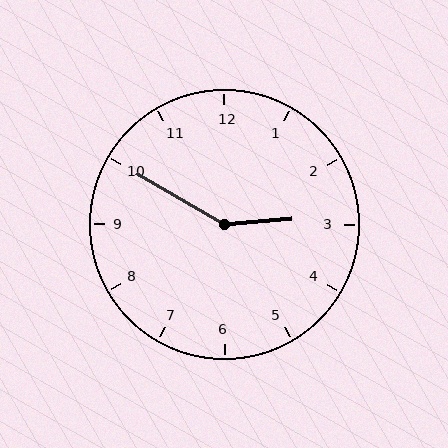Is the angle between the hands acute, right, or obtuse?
It is obtuse.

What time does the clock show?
2:50.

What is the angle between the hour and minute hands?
Approximately 145 degrees.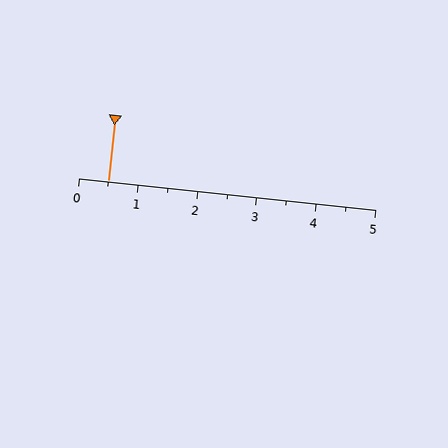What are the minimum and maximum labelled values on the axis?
The axis runs from 0 to 5.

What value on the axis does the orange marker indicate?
The marker indicates approximately 0.5.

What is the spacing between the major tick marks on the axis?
The major ticks are spaced 1 apart.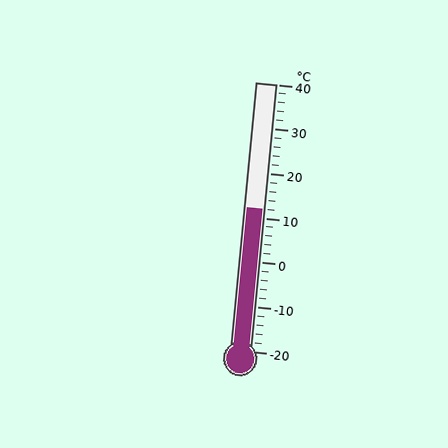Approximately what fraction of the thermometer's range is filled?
The thermometer is filled to approximately 55% of its range.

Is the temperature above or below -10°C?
The temperature is above -10°C.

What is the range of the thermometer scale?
The thermometer scale ranges from -20°C to 40°C.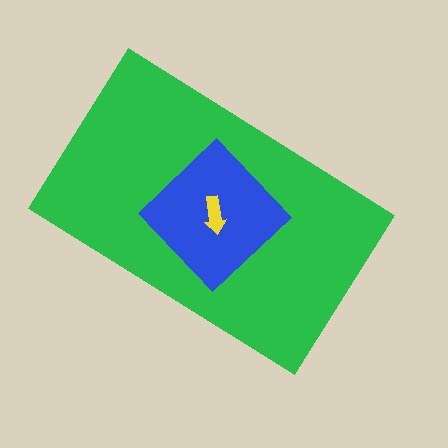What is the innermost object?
The yellow arrow.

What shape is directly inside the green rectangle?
The blue diamond.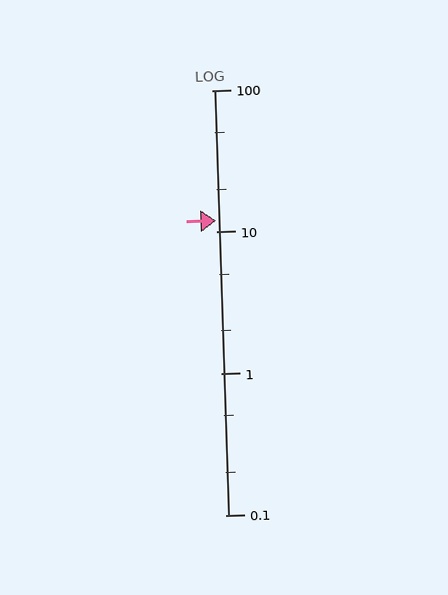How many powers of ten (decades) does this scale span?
The scale spans 3 decades, from 0.1 to 100.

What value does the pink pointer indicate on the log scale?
The pointer indicates approximately 12.